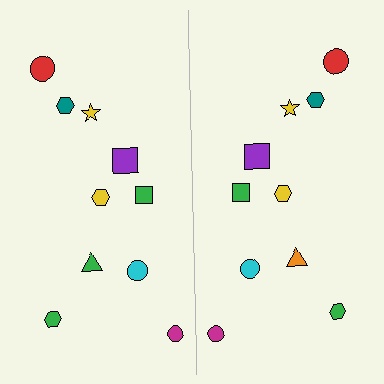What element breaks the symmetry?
The orange triangle on the right side breaks the symmetry — its mirror counterpart is green.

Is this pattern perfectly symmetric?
No, the pattern is not perfectly symmetric. The orange triangle on the right side breaks the symmetry — its mirror counterpart is green.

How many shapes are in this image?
There are 20 shapes in this image.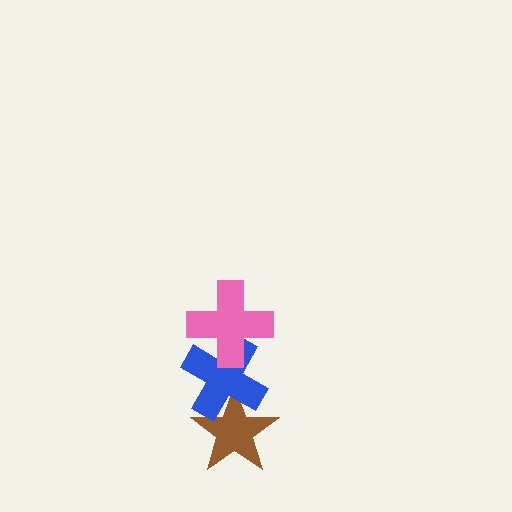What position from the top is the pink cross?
The pink cross is 1st from the top.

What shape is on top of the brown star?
The blue cross is on top of the brown star.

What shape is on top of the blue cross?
The pink cross is on top of the blue cross.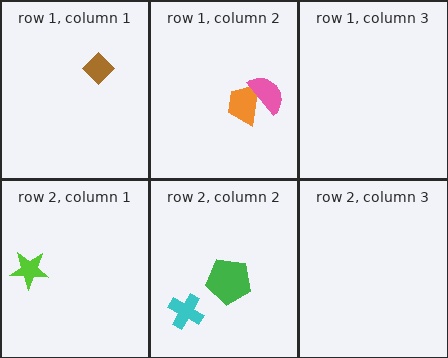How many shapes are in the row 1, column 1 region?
1.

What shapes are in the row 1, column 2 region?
The orange trapezoid, the pink semicircle.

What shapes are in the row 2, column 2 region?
The green pentagon, the cyan cross.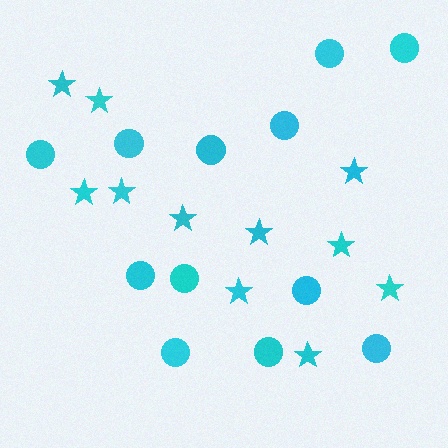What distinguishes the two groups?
There are 2 groups: one group of circles (12) and one group of stars (11).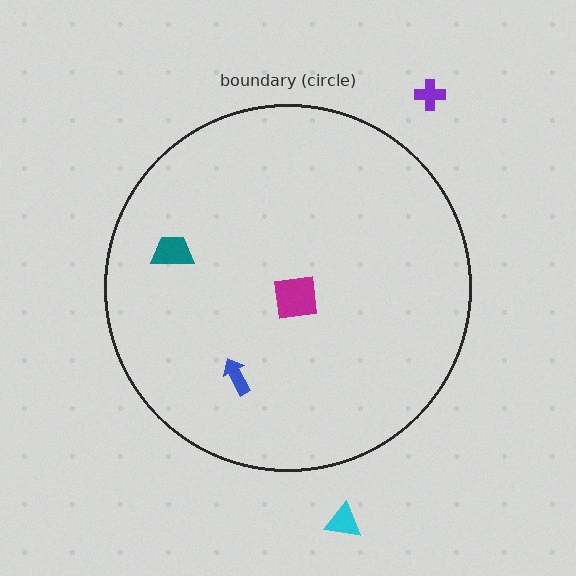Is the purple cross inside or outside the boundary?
Outside.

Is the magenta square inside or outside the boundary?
Inside.